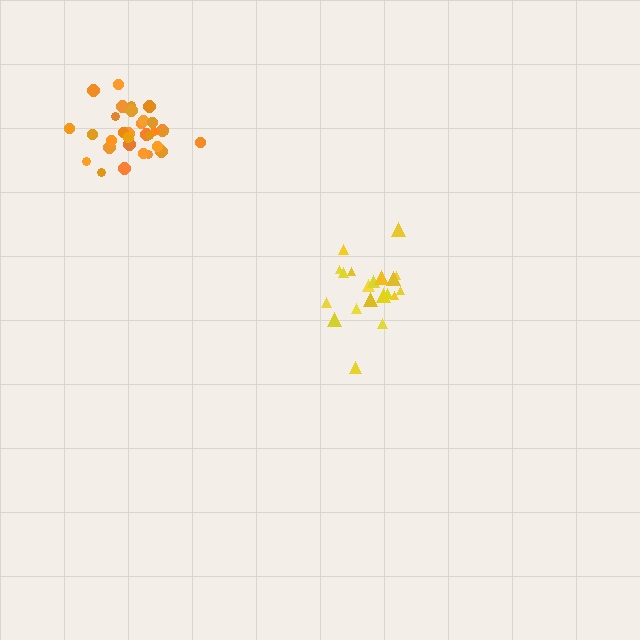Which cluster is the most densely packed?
Orange.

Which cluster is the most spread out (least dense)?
Yellow.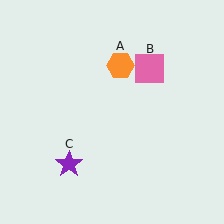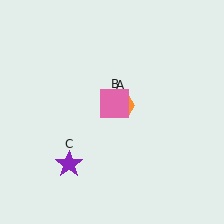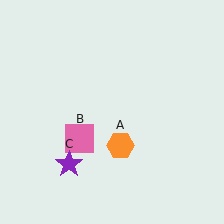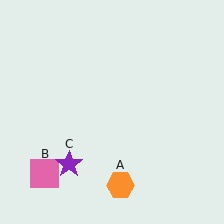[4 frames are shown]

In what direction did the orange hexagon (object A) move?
The orange hexagon (object A) moved down.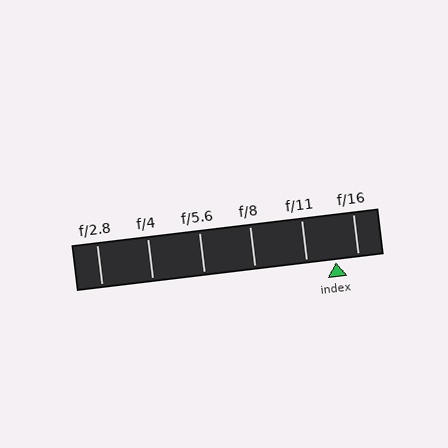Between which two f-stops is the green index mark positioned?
The index mark is between f/11 and f/16.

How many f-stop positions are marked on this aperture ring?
There are 6 f-stop positions marked.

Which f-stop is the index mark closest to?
The index mark is closest to f/16.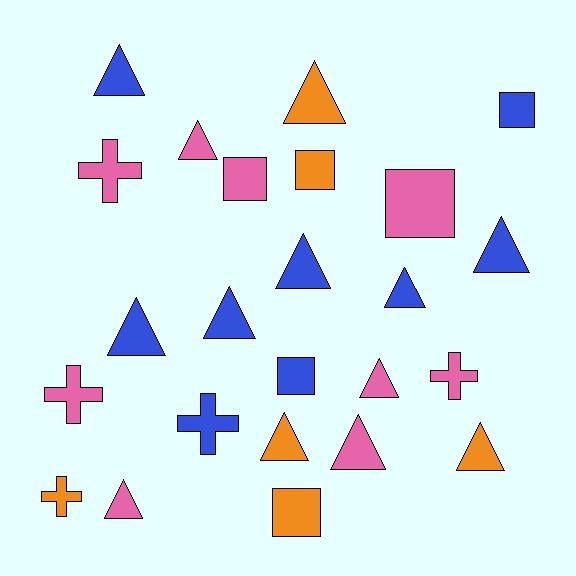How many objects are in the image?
There are 24 objects.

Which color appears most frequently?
Blue, with 9 objects.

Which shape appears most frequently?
Triangle, with 13 objects.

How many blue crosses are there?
There is 1 blue cross.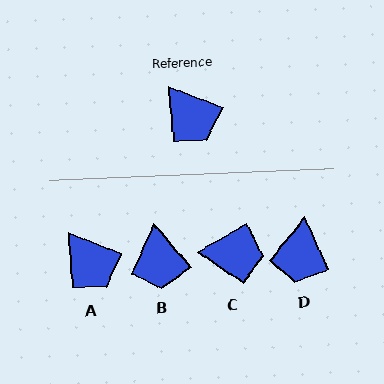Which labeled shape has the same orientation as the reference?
A.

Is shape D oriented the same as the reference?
No, it is off by about 44 degrees.